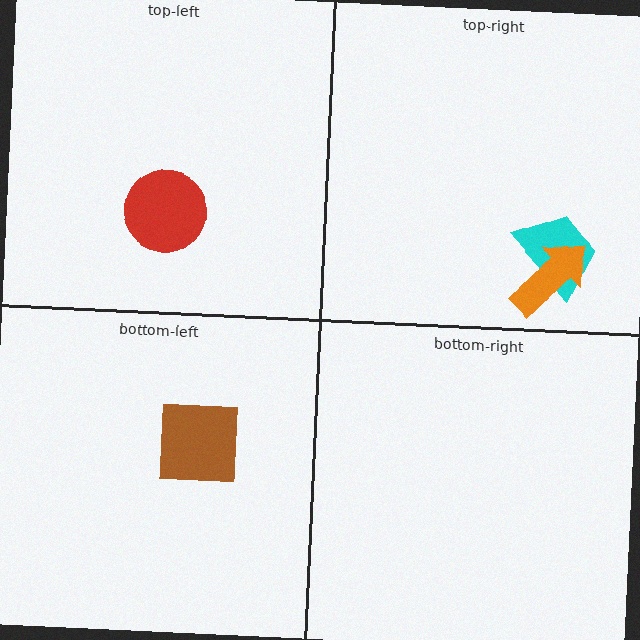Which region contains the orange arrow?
The top-right region.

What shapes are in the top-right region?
The cyan trapezoid, the orange arrow.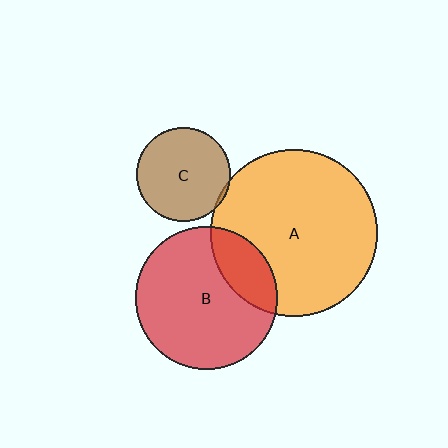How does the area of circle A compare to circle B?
Approximately 1.4 times.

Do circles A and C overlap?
Yes.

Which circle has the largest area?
Circle A (orange).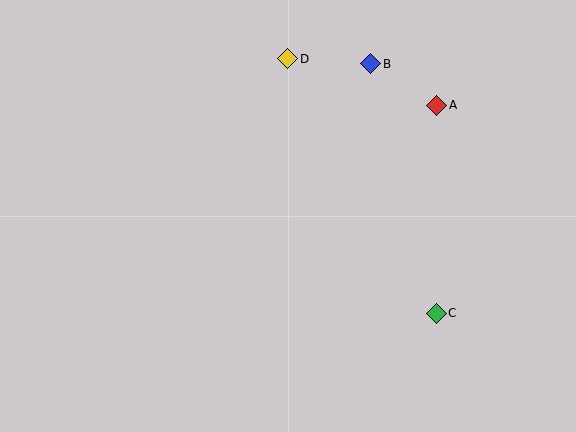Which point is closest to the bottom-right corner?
Point C is closest to the bottom-right corner.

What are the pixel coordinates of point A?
Point A is at (437, 105).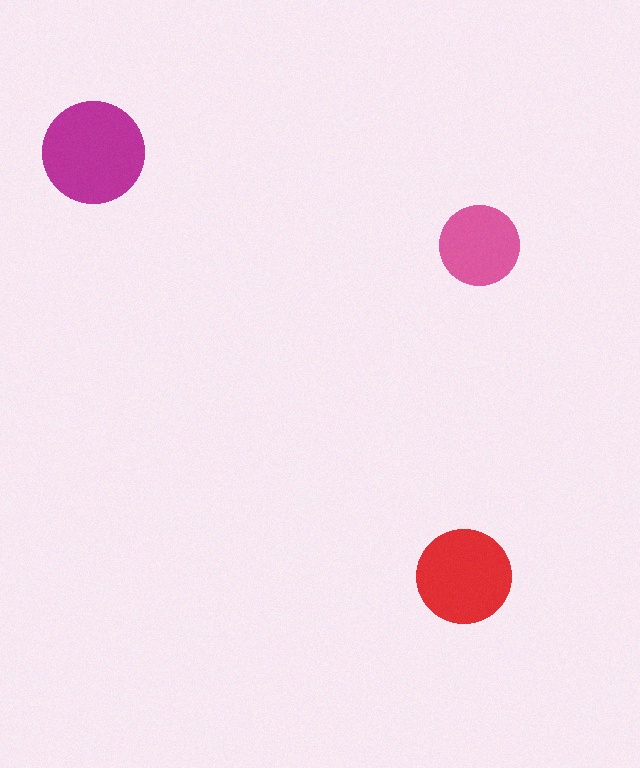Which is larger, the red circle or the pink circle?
The red one.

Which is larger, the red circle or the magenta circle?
The magenta one.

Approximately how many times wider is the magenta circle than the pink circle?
About 1.5 times wider.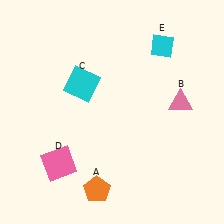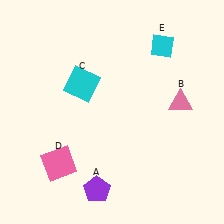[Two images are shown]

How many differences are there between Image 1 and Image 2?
There is 1 difference between the two images.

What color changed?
The pentagon (A) changed from orange in Image 1 to purple in Image 2.